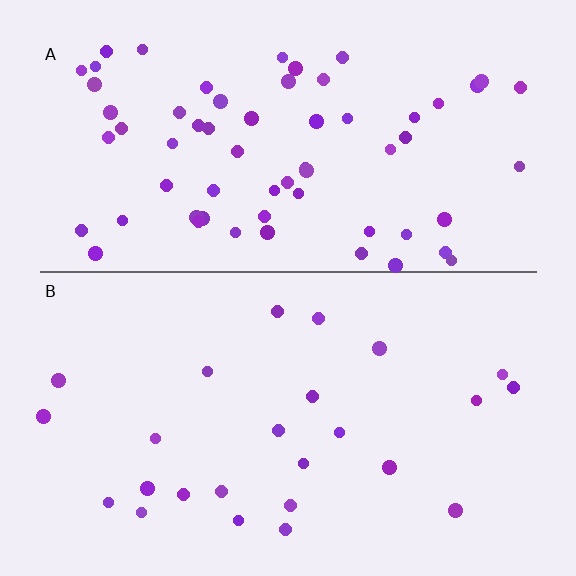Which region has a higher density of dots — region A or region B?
A (the top).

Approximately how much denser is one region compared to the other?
Approximately 2.6× — region A over region B.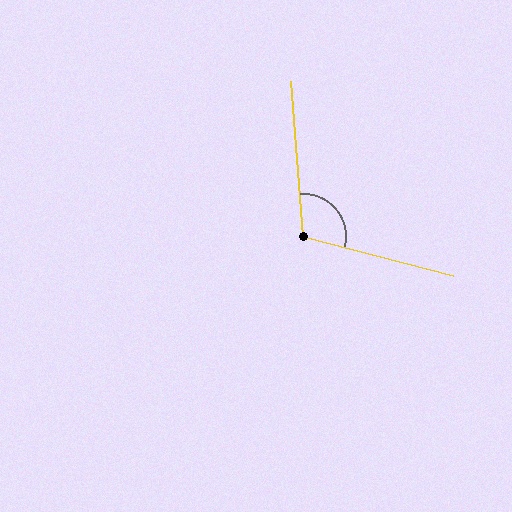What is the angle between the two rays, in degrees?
Approximately 109 degrees.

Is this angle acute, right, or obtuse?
It is obtuse.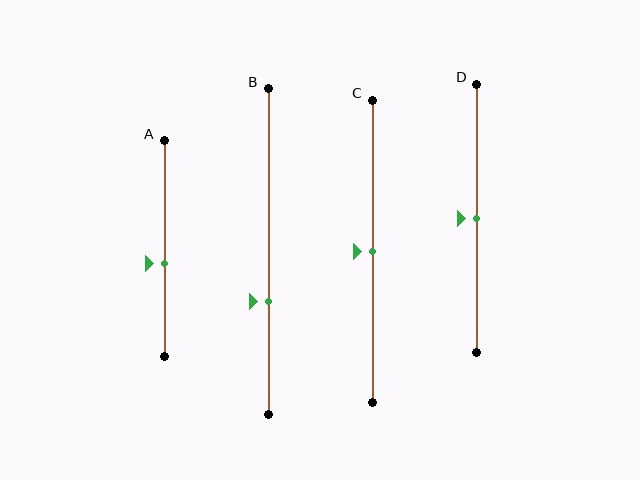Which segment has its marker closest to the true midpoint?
Segment C has its marker closest to the true midpoint.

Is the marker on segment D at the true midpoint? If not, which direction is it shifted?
Yes, the marker on segment D is at the true midpoint.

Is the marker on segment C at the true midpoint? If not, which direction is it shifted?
Yes, the marker on segment C is at the true midpoint.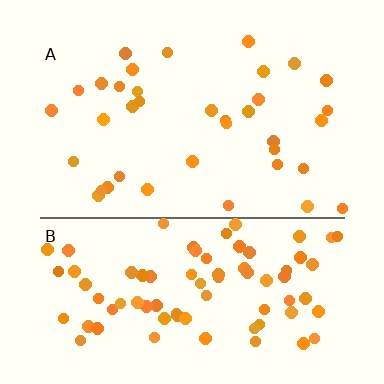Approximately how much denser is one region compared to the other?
Approximately 2.3× — region B over region A.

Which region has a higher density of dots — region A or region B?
B (the bottom).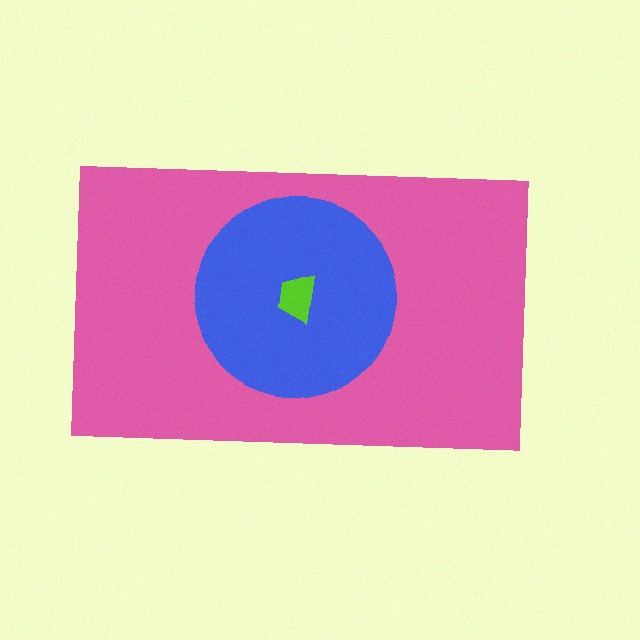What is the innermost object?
The lime trapezoid.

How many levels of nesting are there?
3.